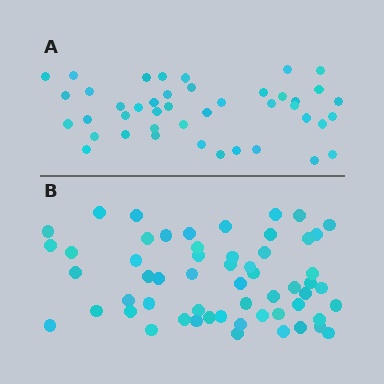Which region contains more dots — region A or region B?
Region B (the bottom region) has more dots.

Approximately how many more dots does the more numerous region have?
Region B has approximately 15 more dots than region A.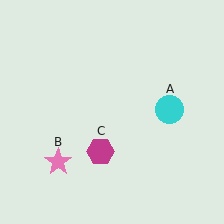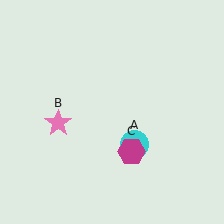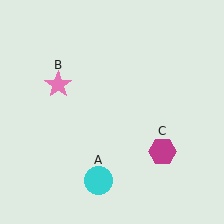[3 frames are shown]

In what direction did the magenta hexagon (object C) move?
The magenta hexagon (object C) moved right.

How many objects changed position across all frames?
3 objects changed position: cyan circle (object A), pink star (object B), magenta hexagon (object C).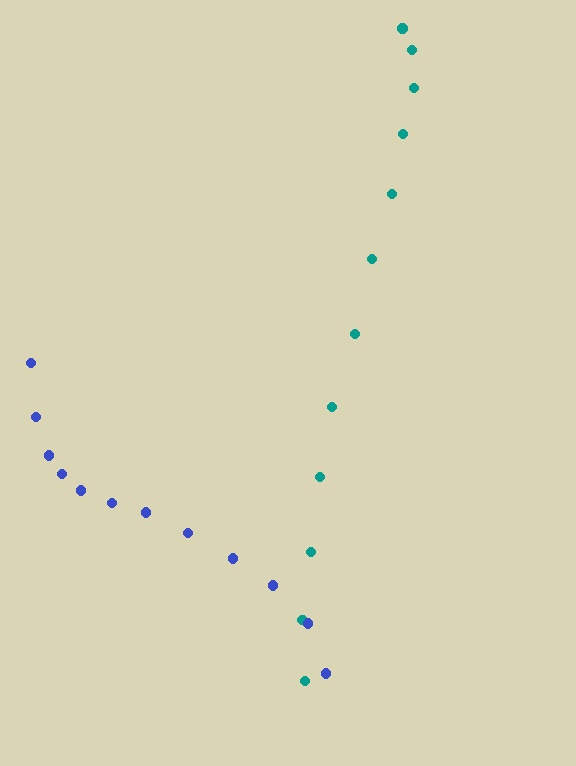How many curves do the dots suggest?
There are 2 distinct paths.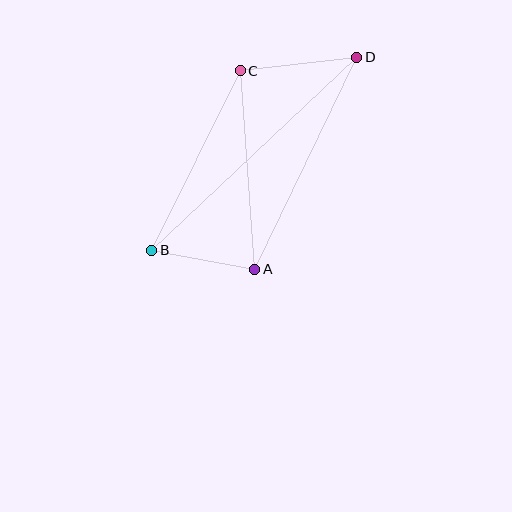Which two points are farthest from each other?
Points B and D are farthest from each other.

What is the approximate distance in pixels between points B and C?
The distance between B and C is approximately 200 pixels.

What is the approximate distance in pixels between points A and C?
The distance between A and C is approximately 199 pixels.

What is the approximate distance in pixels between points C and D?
The distance between C and D is approximately 117 pixels.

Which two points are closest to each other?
Points A and B are closest to each other.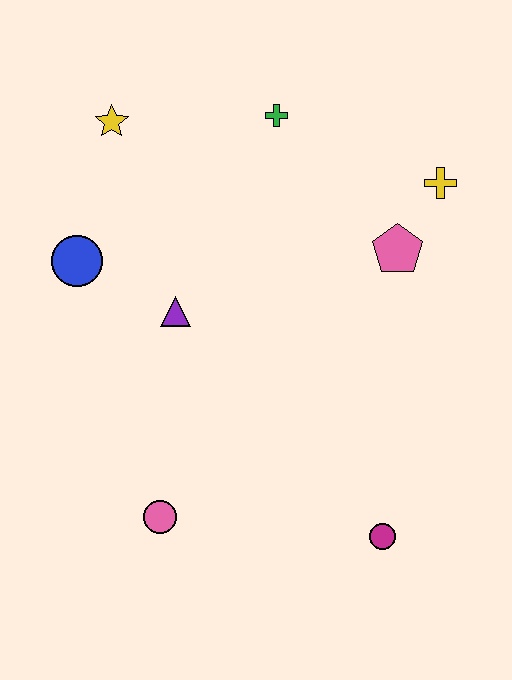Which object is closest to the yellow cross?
The pink pentagon is closest to the yellow cross.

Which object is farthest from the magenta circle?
The yellow star is farthest from the magenta circle.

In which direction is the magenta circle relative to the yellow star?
The magenta circle is below the yellow star.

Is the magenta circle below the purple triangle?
Yes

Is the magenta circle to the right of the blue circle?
Yes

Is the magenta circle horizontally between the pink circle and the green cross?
No